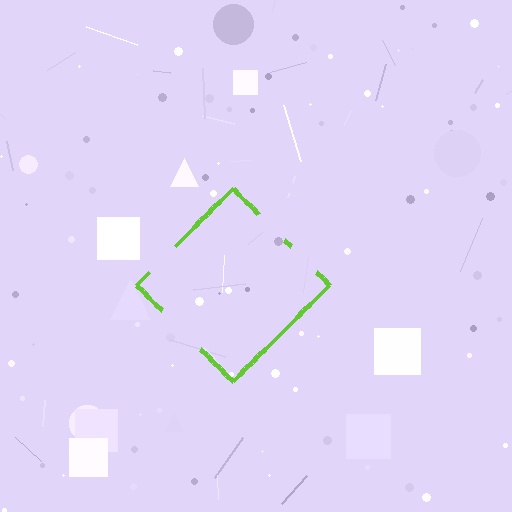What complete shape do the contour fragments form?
The contour fragments form a diamond.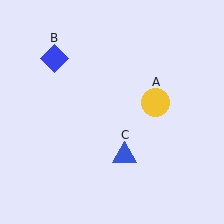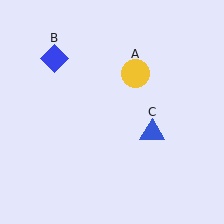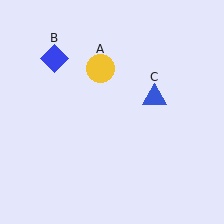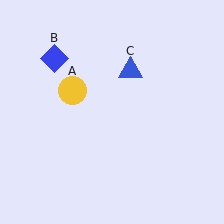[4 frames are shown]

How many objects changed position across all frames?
2 objects changed position: yellow circle (object A), blue triangle (object C).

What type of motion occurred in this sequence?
The yellow circle (object A), blue triangle (object C) rotated counterclockwise around the center of the scene.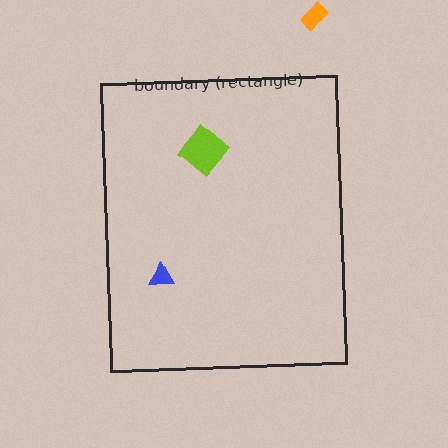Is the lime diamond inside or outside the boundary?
Inside.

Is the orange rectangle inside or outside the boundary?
Outside.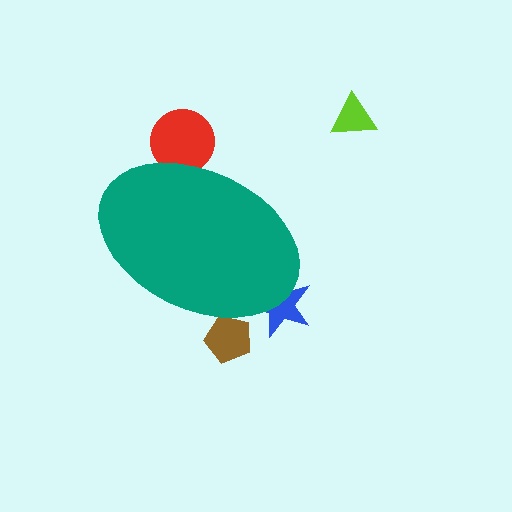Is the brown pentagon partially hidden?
Yes, the brown pentagon is partially hidden behind the teal ellipse.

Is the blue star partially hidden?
Yes, the blue star is partially hidden behind the teal ellipse.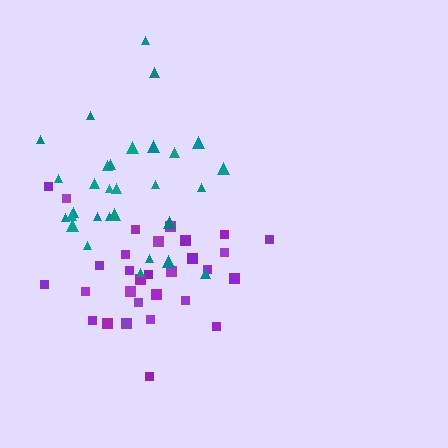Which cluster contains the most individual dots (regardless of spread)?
Teal (31).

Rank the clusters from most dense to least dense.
teal, purple.